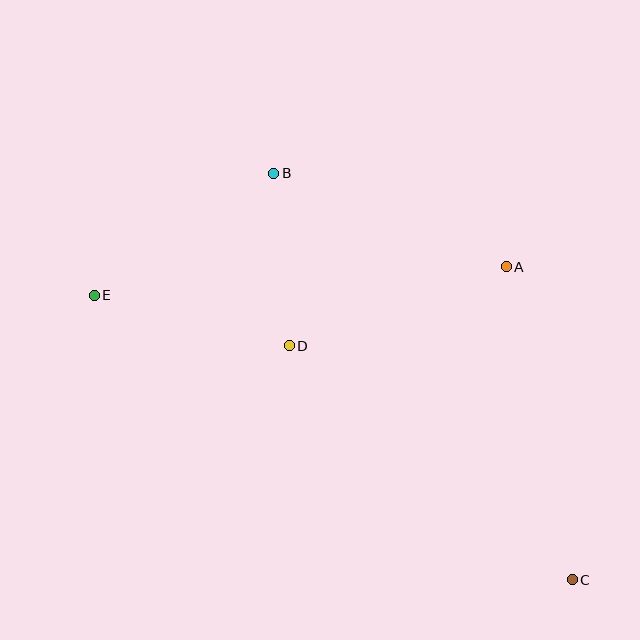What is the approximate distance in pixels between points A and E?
The distance between A and E is approximately 413 pixels.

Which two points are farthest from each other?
Points C and E are farthest from each other.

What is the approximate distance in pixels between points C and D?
The distance between C and D is approximately 367 pixels.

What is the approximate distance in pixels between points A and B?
The distance between A and B is approximately 251 pixels.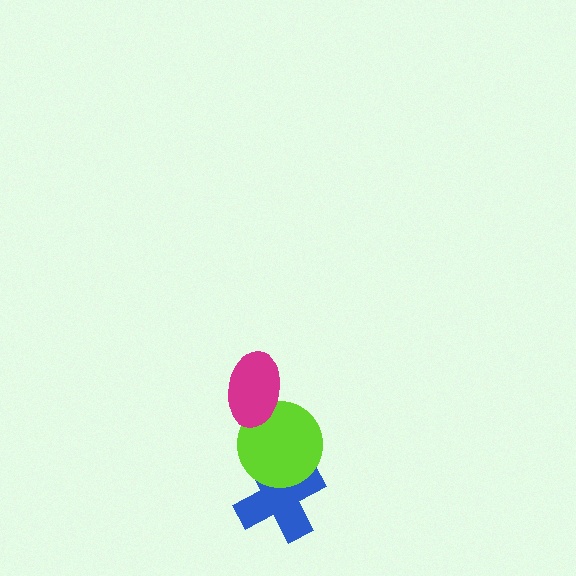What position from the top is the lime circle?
The lime circle is 2nd from the top.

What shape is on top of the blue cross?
The lime circle is on top of the blue cross.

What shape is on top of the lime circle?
The magenta ellipse is on top of the lime circle.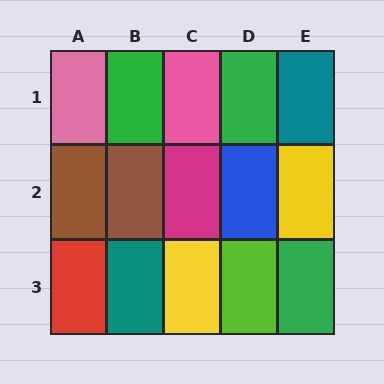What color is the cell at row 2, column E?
Yellow.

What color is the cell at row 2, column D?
Blue.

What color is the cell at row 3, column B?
Teal.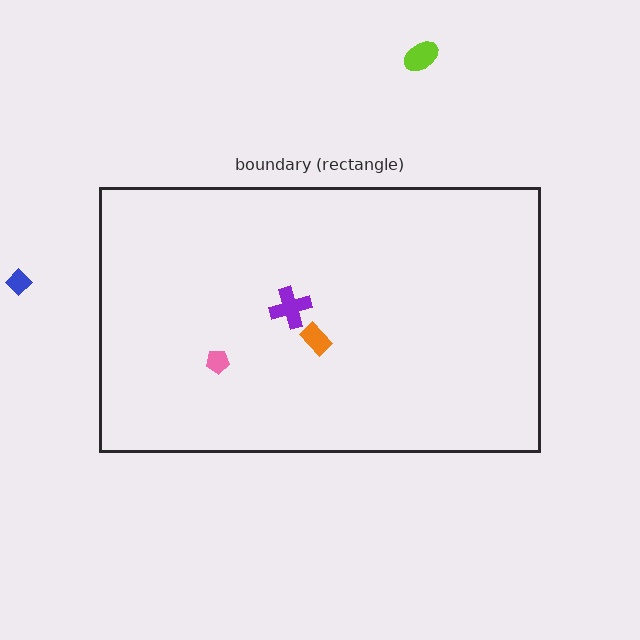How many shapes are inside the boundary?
3 inside, 2 outside.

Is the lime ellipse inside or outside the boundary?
Outside.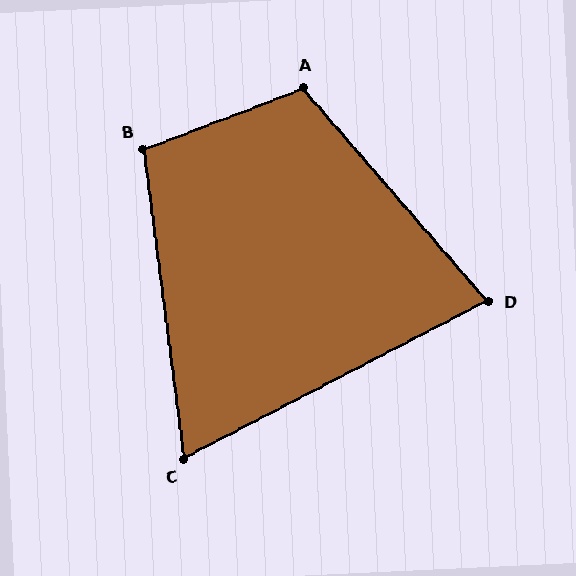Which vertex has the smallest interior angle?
C, at approximately 70 degrees.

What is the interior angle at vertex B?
Approximately 104 degrees (obtuse).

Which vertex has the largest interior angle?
A, at approximately 110 degrees.